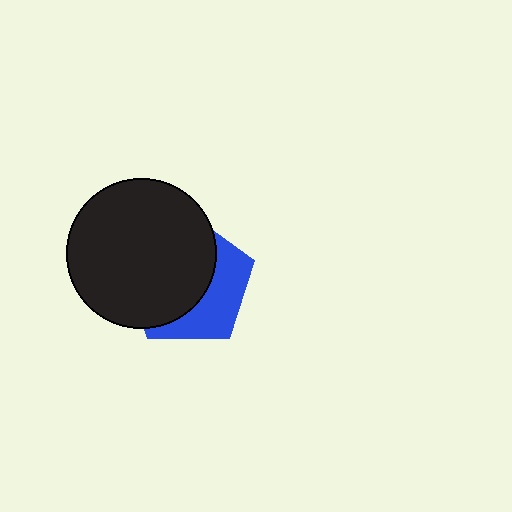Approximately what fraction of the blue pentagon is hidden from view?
Roughly 61% of the blue pentagon is hidden behind the black circle.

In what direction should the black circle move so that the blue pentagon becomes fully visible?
The black circle should move left. That is the shortest direction to clear the overlap and leave the blue pentagon fully visible.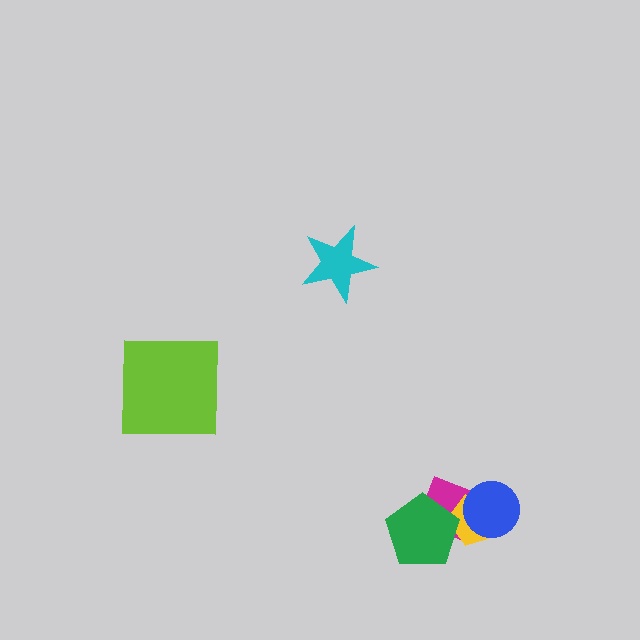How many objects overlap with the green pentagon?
2 objects overlap with the green pentagon.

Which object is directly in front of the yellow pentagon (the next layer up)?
The blue circle is directly in front of the yellow pentagon.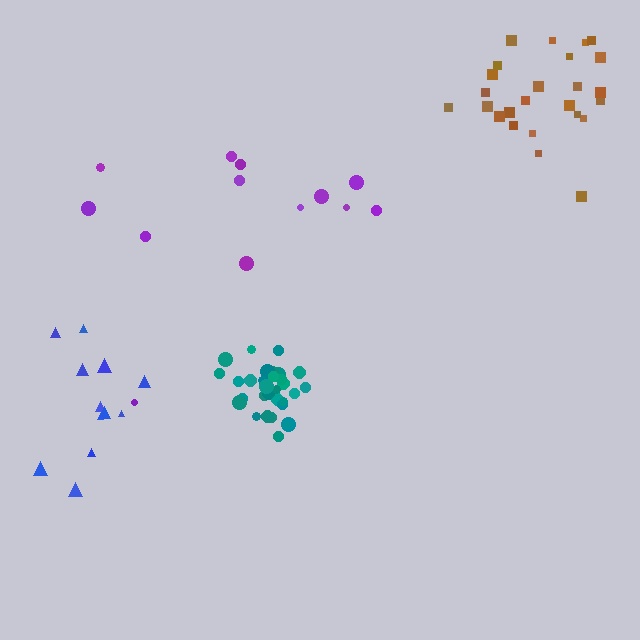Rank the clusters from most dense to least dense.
teal, brown, blue, purple.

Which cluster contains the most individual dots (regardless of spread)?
Teal (31).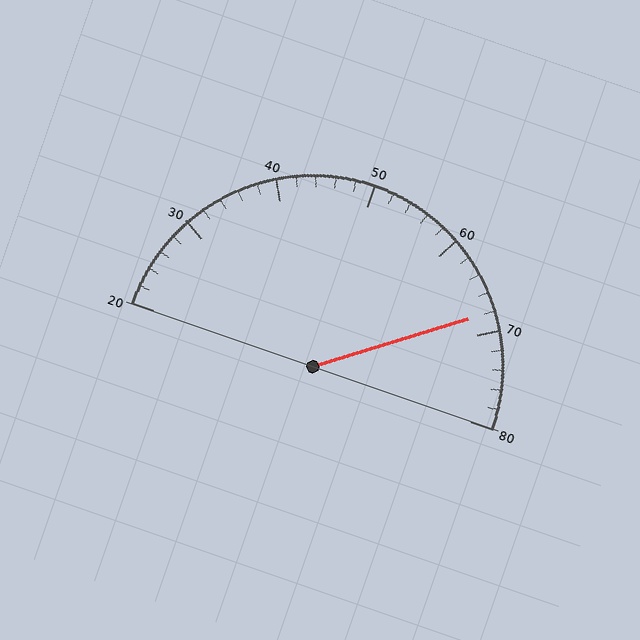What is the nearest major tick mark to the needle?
The nearest major tick mark is 70.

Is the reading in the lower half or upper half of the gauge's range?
The reading is in the upper half of the range (20 to 80).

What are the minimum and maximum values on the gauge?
The gauge ranges from 20 to 80.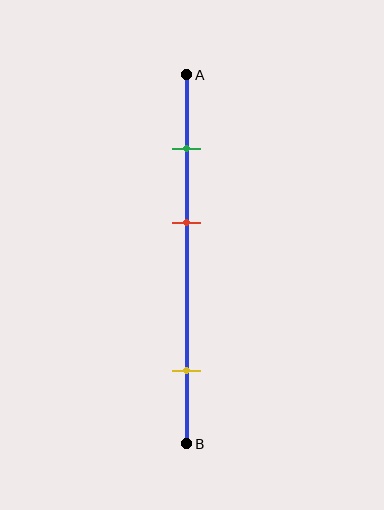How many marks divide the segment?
There are 3 marks dividing the segment.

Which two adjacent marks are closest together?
The green and red marks are the closest adjacent pair.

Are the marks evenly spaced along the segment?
No, the marks are not evenly spaced.